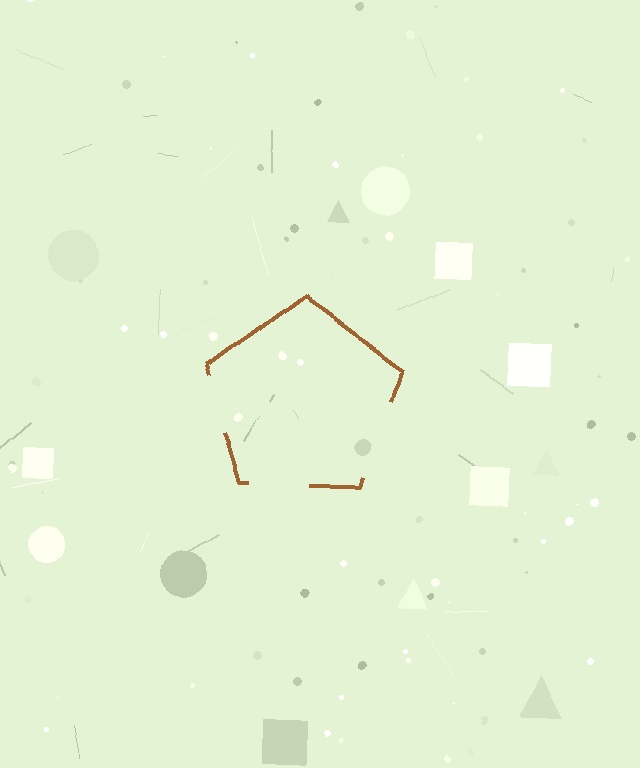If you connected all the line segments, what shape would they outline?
They would outline a pentagon.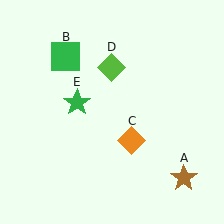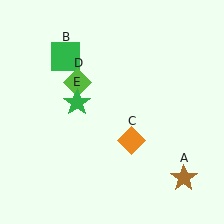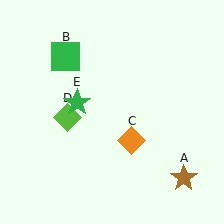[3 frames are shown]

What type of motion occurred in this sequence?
The lime diamond (object D) rotated counterclockwise around the center of the scene.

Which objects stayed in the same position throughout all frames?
Brown star (object A) and green square (object B) and orange diamond (object C) and green star (object E) remained stationary.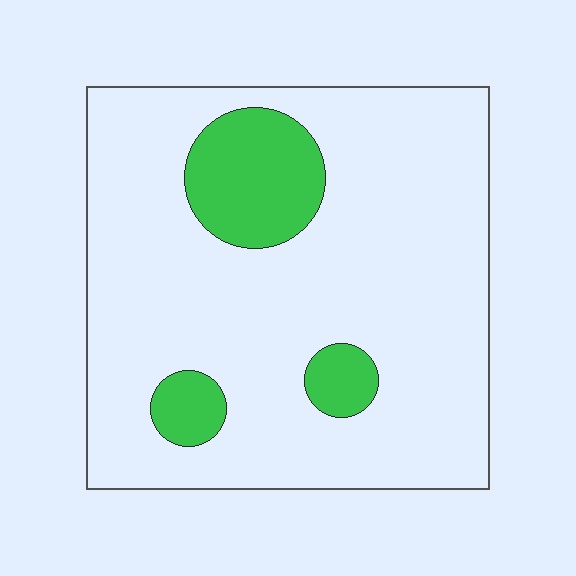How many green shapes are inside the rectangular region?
3.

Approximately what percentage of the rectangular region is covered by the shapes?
Approximately 15%.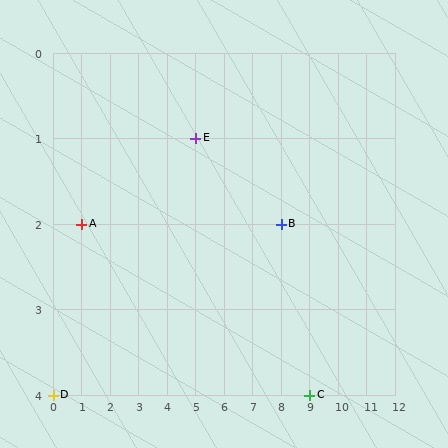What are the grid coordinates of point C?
Point C is at grid coordinates (9, 4).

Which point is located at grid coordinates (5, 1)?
Point E is at (5, 1).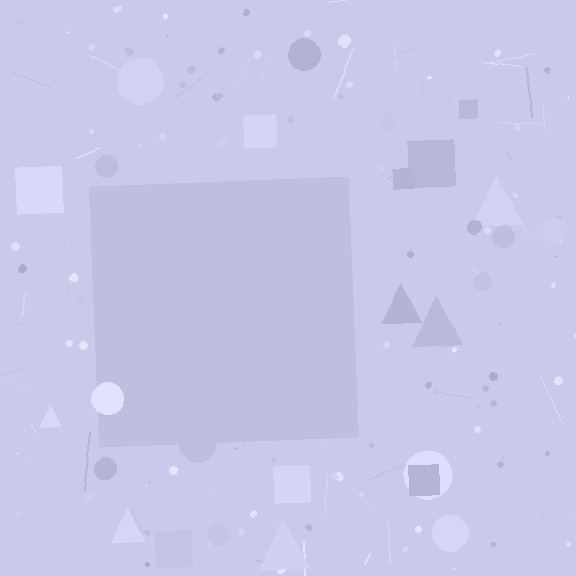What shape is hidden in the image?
A square is hidden in the image.